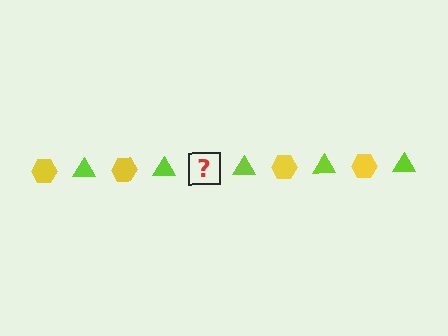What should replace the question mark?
The question mark should be replaced with a yellow hexagon.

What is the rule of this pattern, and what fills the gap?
The rule is that the pattern alternates between yellow hexagon and lime triangle. The gap should be filled with a yellow hexagon.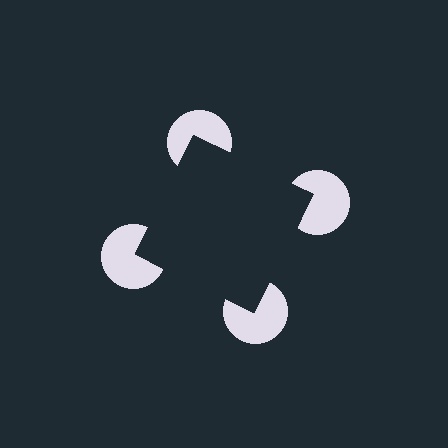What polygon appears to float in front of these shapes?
An illusory square — its edges are inferred from the aligned wedge cuts in the pac-man discs, not physically drawn.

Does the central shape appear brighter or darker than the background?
It typically appears slightly darker than the background, even though no actual brightness change is drawn.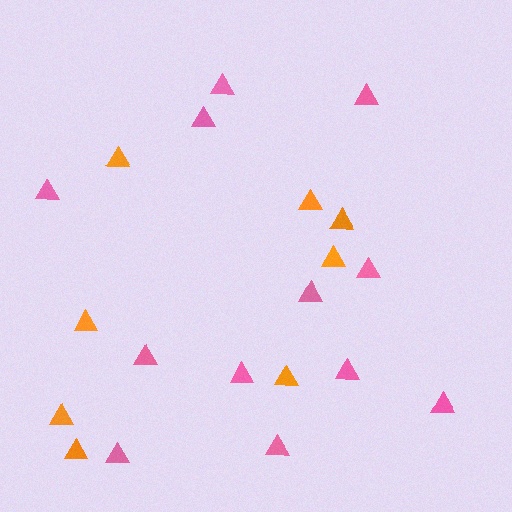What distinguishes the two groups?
There are 2 groups: one group of pink triangles (12) and one group of orange triangles (8).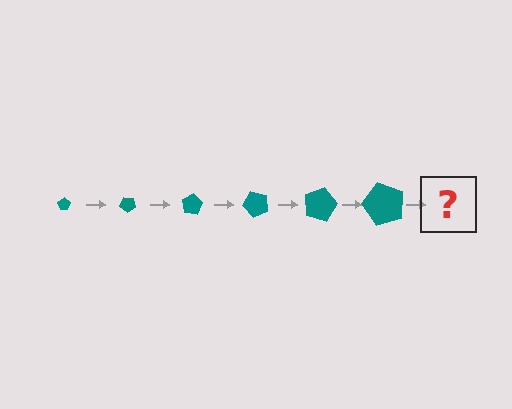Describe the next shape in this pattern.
It should be a pentagon, larger than the previous one and rotated 240 degrees from the start.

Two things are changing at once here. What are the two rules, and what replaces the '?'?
The two rules are that the pentagon grows larger each step and it rotates 40 degrees each step. The '?' should be a pentagon, larger than the previous one and rotated 240 degrees from the start.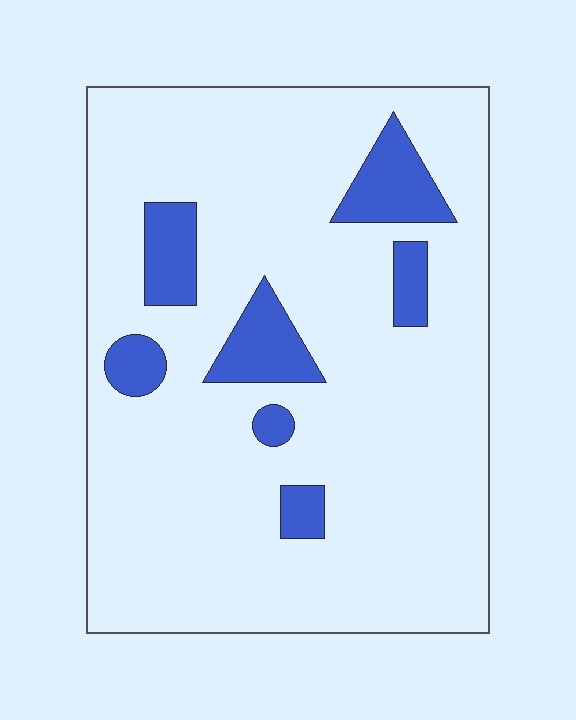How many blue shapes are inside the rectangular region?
7.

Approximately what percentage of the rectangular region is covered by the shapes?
Approximately 15%.